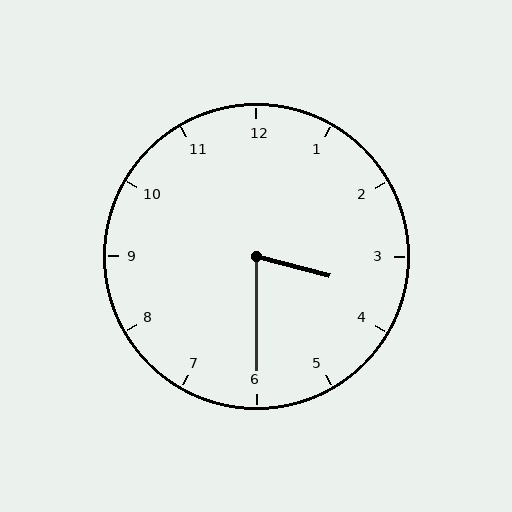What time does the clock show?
3:30.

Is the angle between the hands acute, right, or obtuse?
It is acute.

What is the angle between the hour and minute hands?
Approximately 75 degrees.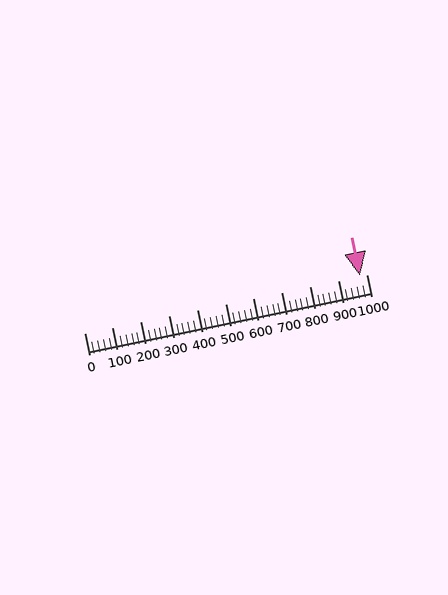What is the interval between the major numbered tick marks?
The major tick marks are spaced 100 units apart.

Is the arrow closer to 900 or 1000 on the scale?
The arrow is closer to 1000.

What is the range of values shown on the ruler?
The ruler shows values from 0 to 1000.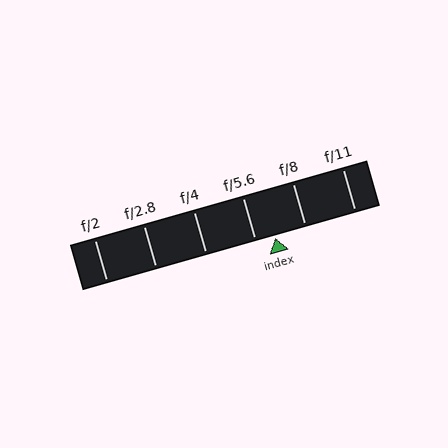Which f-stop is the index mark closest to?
The index mark is closest to f/5.6.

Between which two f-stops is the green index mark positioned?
The index mark is between f/5.6 and f/8.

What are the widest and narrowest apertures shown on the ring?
The widest aperture shown is f/2 and the narrowest is f/11.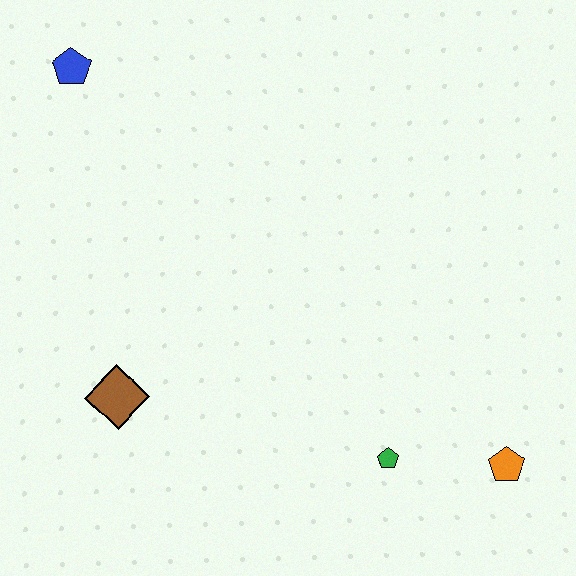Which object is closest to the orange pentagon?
The green pentagon is closest to the orange pentagon.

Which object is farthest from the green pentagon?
The blue pentagon is farthest from the green pentagon.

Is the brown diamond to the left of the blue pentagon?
No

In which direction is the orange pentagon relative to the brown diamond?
The orange pentagon is to the right of the brown diamond.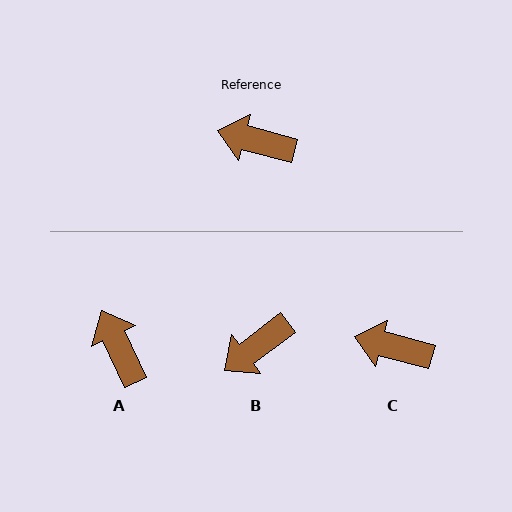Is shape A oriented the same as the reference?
No, it is off by about 50 degrees.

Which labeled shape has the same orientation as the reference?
C.